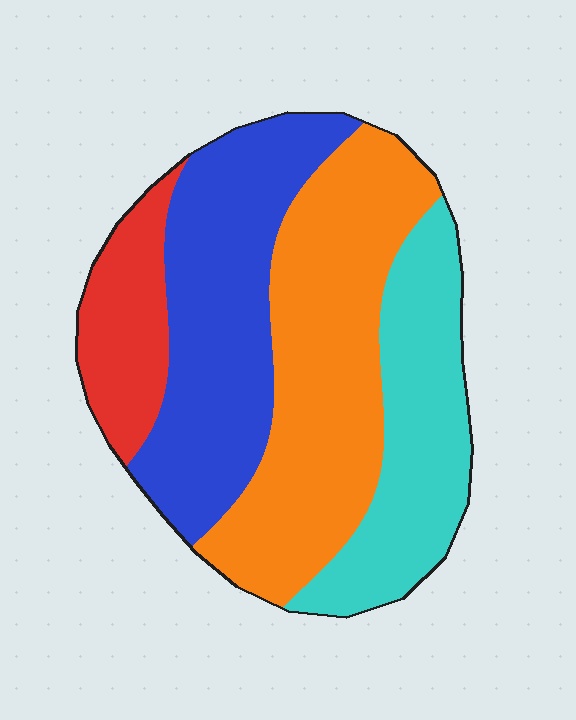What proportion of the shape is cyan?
Cyan covers 23% of the shape.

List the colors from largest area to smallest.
From largest to smallest: orange, blue, cyan, red.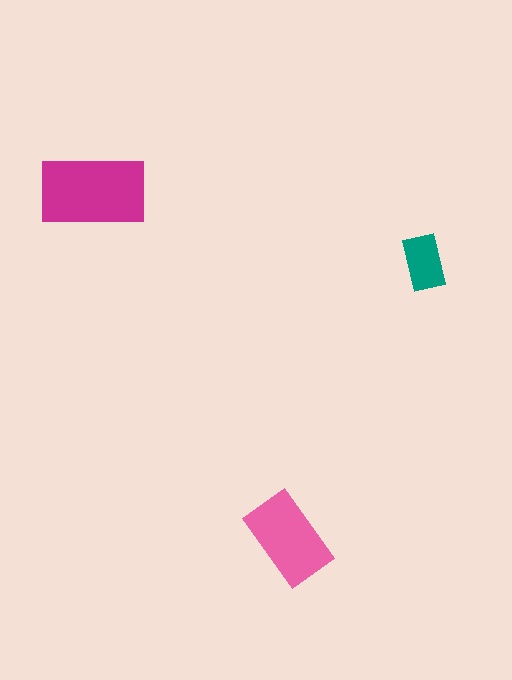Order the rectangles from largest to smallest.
the magenta one, the pink one, the teal one.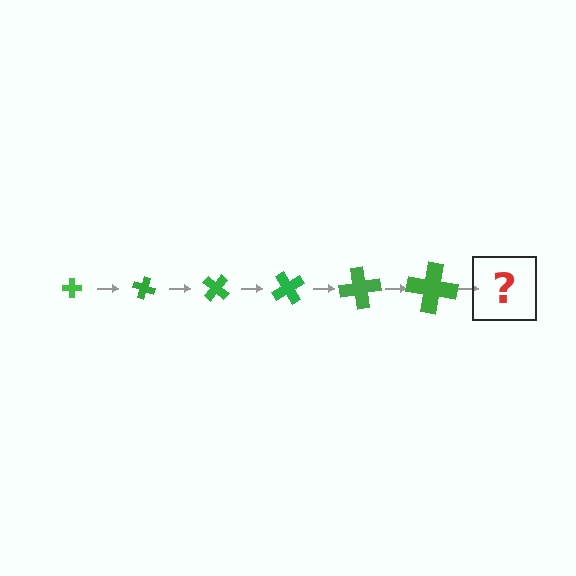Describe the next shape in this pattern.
It should be a cross, larger than the previous one and rotated 120 degrees from the start.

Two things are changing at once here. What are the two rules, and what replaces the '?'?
The two rules are that the cross grows larger each step and it rotates 20 degrees each step. The '?' should be a cross, larger than the previous one and rotated 120 degrees from the start.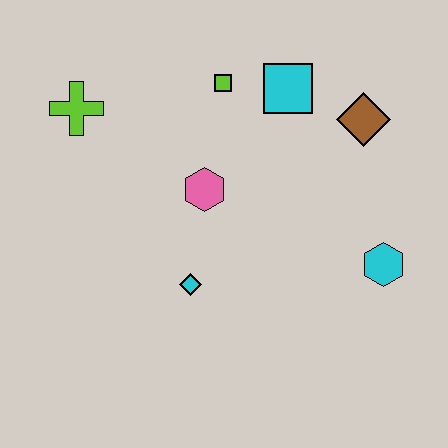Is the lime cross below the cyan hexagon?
No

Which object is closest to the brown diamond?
The cyan square is closest to the brown diamond.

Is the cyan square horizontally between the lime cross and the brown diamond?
Yes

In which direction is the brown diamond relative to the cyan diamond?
The brown diamond is to the right of the cyan diamond.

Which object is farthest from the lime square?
The cyan hexagon is farthest from the lime square.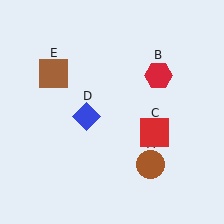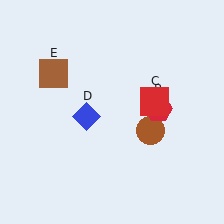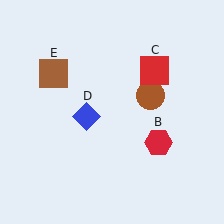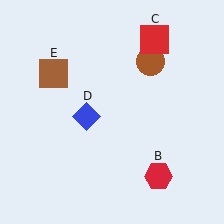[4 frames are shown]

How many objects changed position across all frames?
3 objects changed position: brown circle (object A), red hexagon (object B), red square (object C).